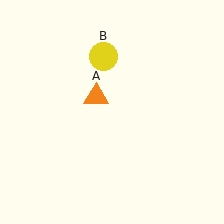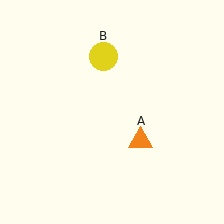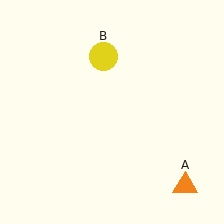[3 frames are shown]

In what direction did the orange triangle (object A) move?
The orange triangle (object A) moved down and to the right.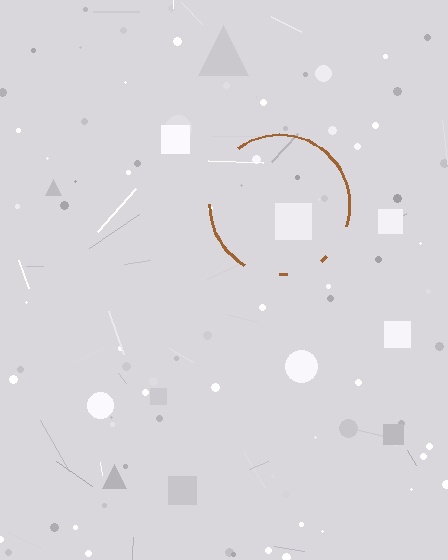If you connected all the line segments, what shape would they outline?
They would outline a circle.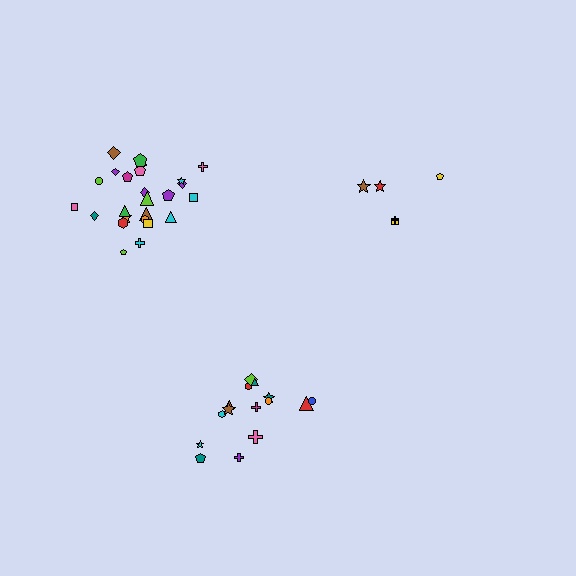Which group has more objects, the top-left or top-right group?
The top-left group.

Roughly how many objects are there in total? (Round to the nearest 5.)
Roughly 45 objects in total.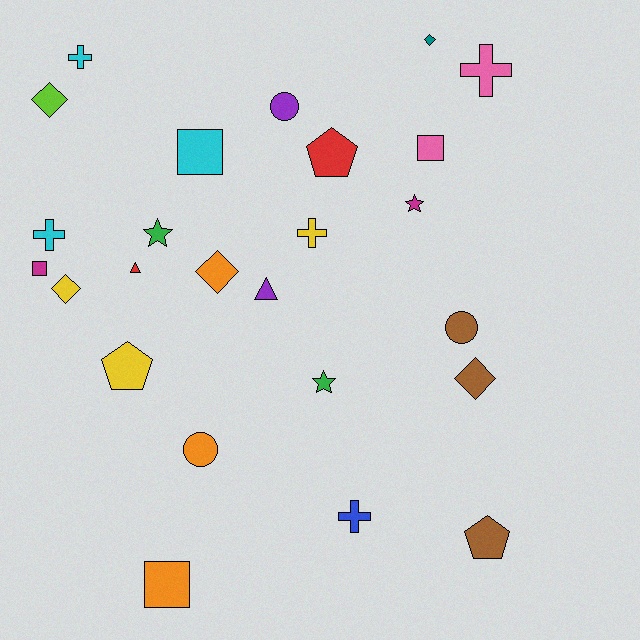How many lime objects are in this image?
There is 1 lime object.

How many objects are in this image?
There are 25 objects.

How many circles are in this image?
There are 3 circles.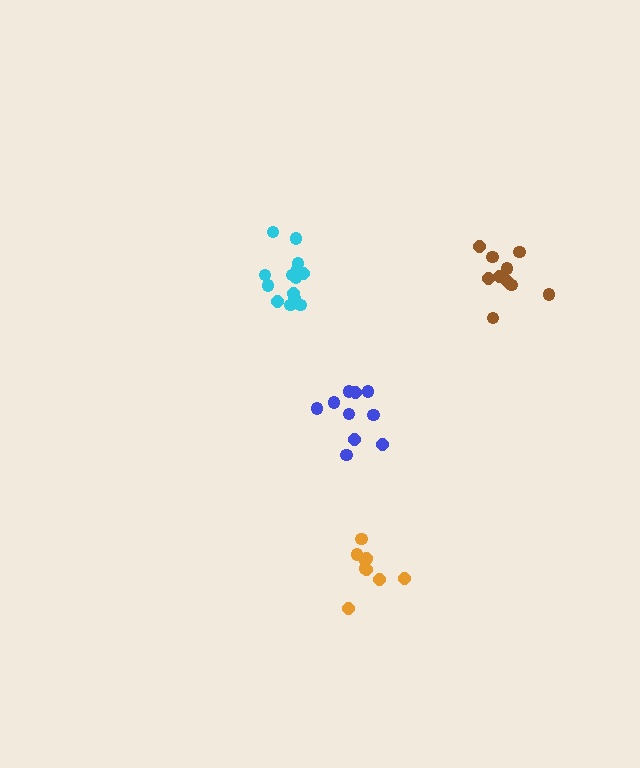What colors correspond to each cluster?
The clusters are colored: brown, blue, orange, cyan.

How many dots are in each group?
Group 1: 10 dots, Group 2: 10 dots, Group 3: 9 dots, Group 4: 14 dots (43 total).